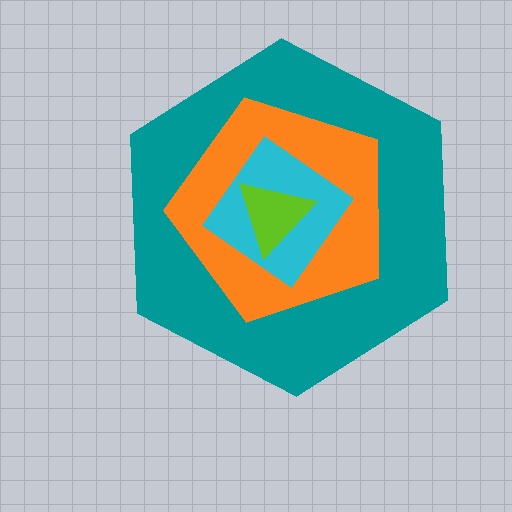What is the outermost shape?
The teal hexagon.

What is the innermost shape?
The lime triangle.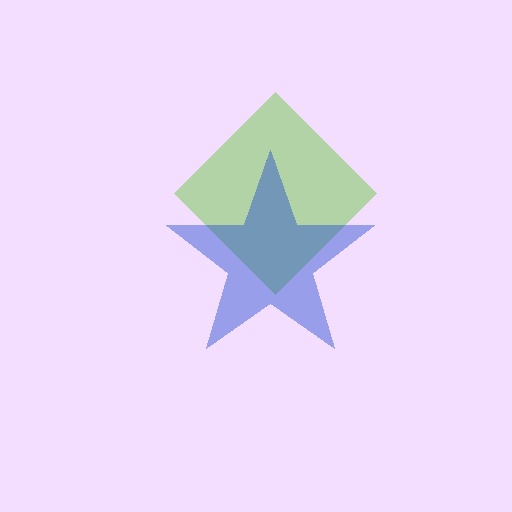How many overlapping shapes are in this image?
There are 2 overlapping shapes in the image.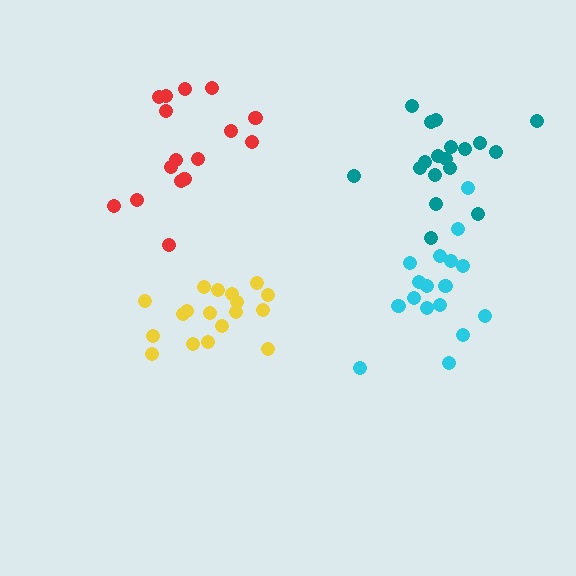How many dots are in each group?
Group 1: 18 dots, Group 2: 18 dots, Group 3: 16 dots, Group 4: 18 dots (70 total).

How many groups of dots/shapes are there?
There are 4 groups.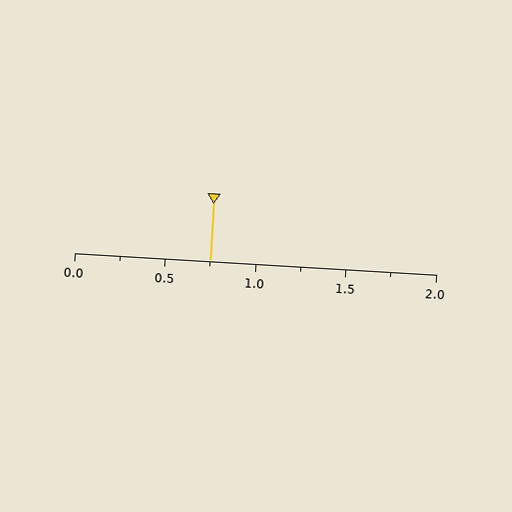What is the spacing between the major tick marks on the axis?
The major ticks are spaced 0.5 apart.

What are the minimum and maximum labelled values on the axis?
The axis runs from 0.0 to 2.0.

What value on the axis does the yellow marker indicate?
The marker indicates approximately 0.75.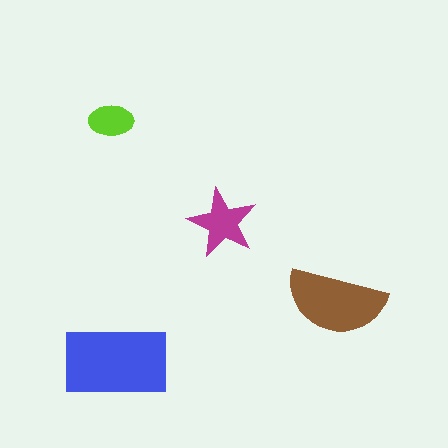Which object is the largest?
The blue rectangle.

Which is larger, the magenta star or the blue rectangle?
The blue rectangle.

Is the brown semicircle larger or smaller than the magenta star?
Larger.